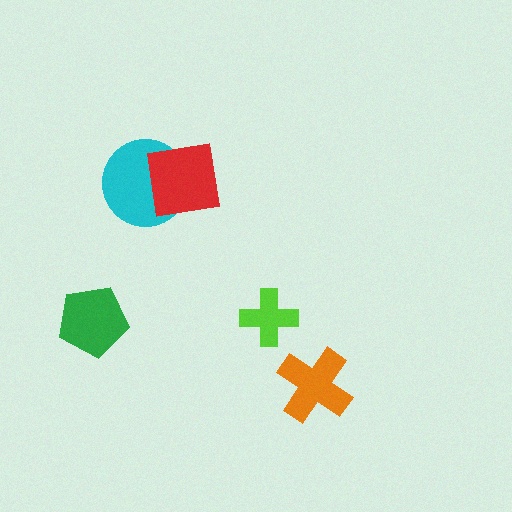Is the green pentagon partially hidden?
No, no other shape covers it.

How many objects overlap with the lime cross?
0 objects overlap with the lime cross.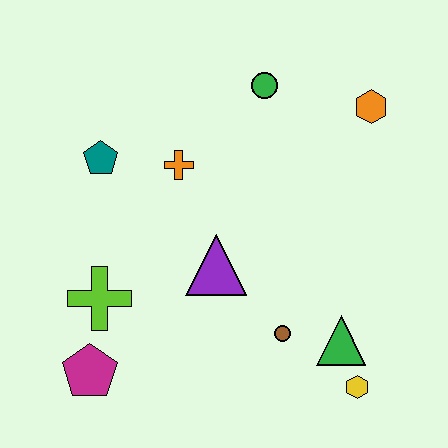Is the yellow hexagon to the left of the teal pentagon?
No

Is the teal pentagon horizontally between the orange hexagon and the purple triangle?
No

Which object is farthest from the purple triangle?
The orange hexagon is farthest from the purple triangle.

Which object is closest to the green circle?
The orange hexagon is closest to the green circle.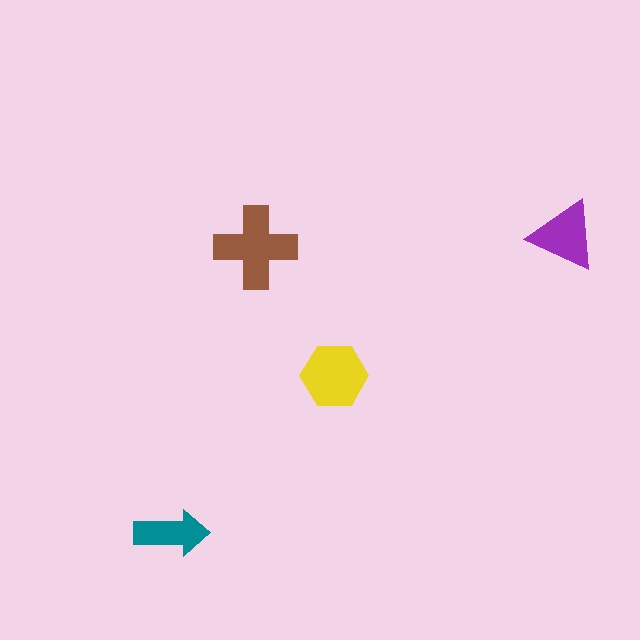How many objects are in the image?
There are 4 objects in the image.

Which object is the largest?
The brown cross.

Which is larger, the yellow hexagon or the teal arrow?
The yellow hexagon.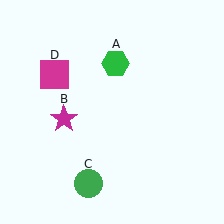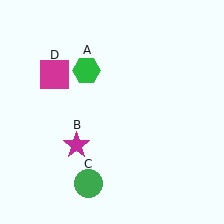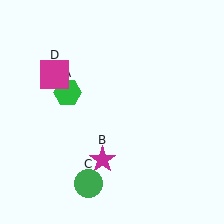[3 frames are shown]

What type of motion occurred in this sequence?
The green hexagon (object A), magenta star (object B) rotated counterclockwise around the center of the scene.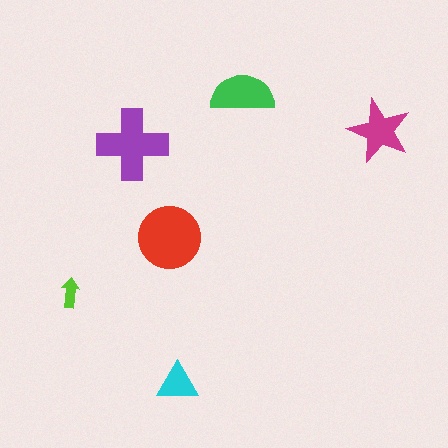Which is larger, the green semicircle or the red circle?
The red circle.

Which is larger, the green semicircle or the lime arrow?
The green semicircle.